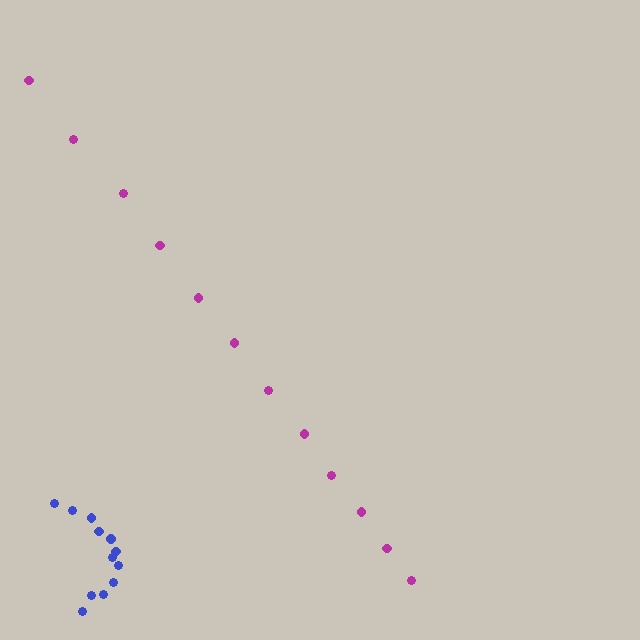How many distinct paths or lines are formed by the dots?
There are 2 distinct paths.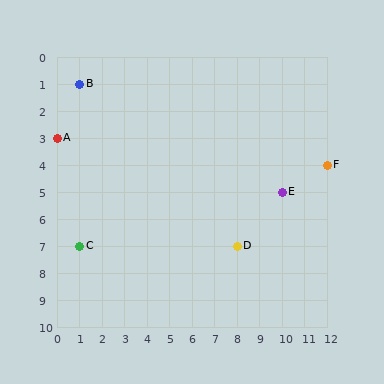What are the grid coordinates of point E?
Point E is at grid coordinates (10, 5).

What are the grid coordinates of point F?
Point F is at grid coordinates (12, 4).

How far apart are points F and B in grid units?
Points F and B are 11 columns and 3 rows apart (about 11.4 grid units diagonally).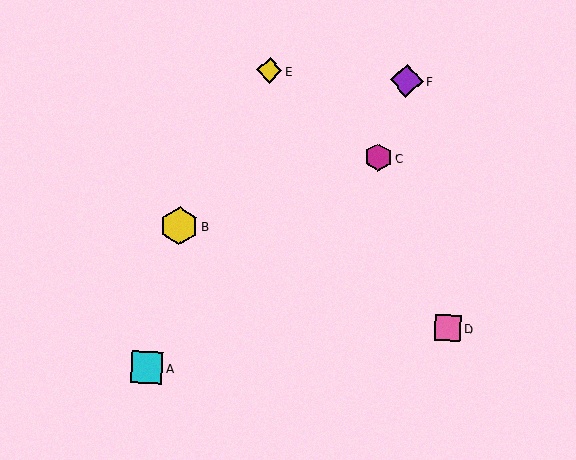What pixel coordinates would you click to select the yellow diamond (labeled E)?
Click at (269, 70) to select the yellow diamond E.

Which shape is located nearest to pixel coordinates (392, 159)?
The magenta hexagon (labeled C) at (378, 157) is nearest to that location.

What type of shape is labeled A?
Shape A is a cyan square.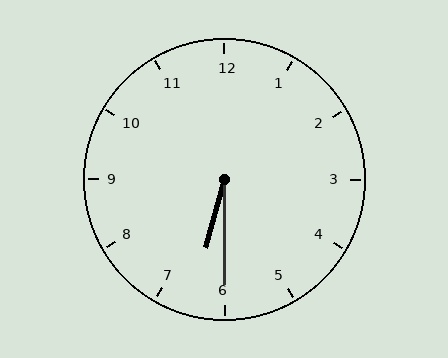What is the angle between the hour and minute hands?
Approximately 15 degrees.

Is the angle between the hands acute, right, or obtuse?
It is acute.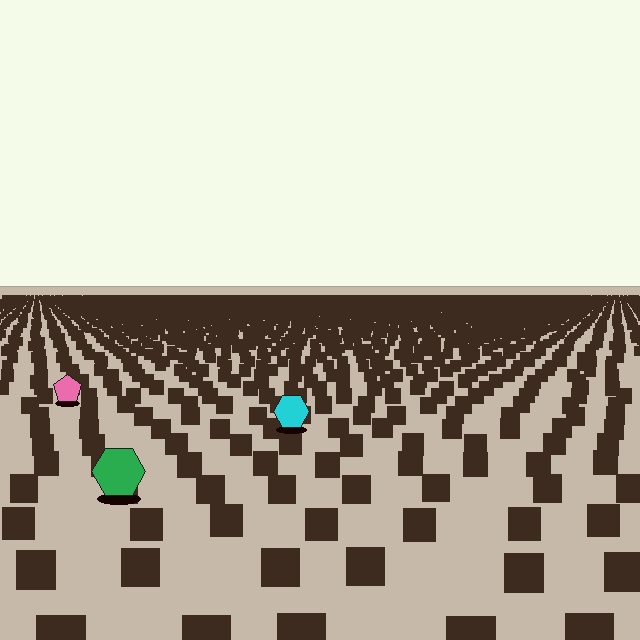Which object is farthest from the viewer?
The pink pentagon is farthest from the viewer. It appears smaller and the ground texture around it is denser.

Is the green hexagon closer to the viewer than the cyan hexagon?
Yes. The green hexagon is closer — you can tell from the texture gradient: the ground texture is coarser near it.